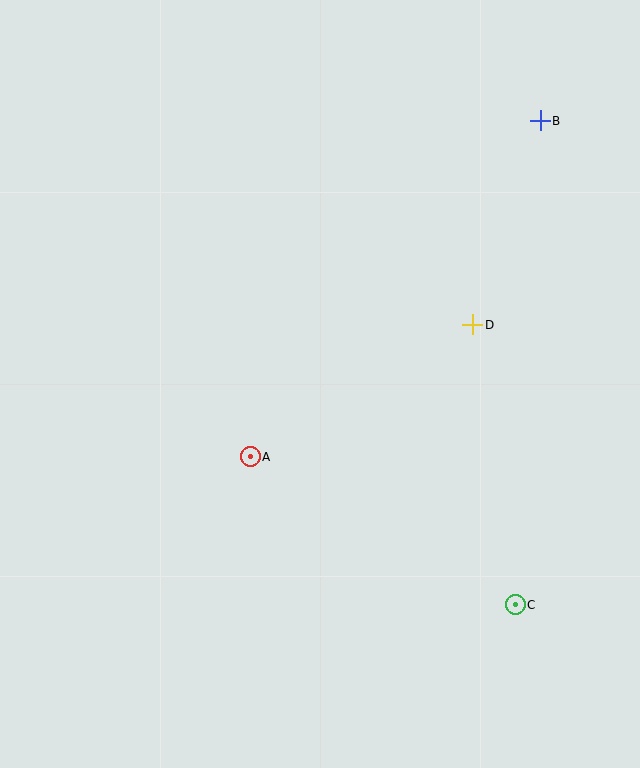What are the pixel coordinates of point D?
Point D is at (473, 325).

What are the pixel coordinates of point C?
Point C is at (515, 605).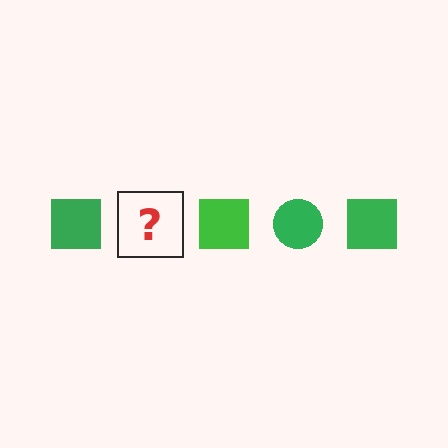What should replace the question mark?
The question mark should be replaced with a green circle.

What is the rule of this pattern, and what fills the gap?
The rule is that the pattern cycles through square, circle shapes in green. The gap should be filled with a green circle.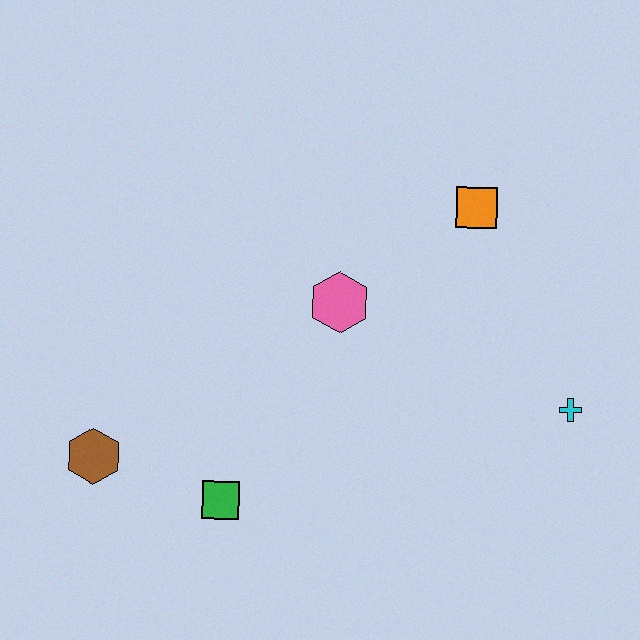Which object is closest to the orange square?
The pink hexagon is closest to the orange square.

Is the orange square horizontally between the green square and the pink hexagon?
No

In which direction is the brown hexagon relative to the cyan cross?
The brown hexagon is to the left of the cyan cross.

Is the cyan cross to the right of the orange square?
Yes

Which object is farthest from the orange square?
The brown hexagon is farthest from the orange square.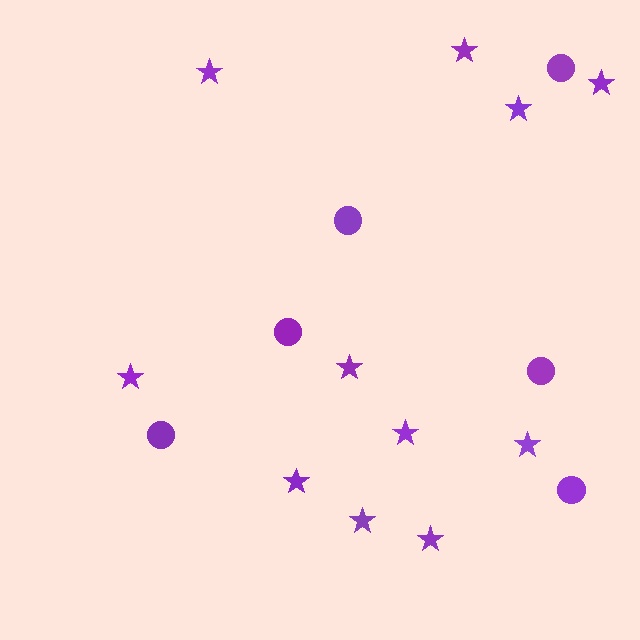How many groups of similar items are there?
There are 2 groups: one group of circles (6) and one group of stars (11).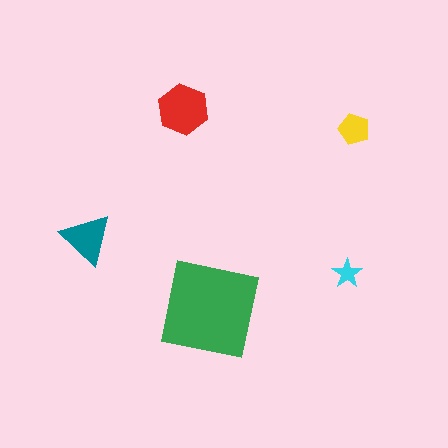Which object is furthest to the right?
The yellow pentagon is rightmost.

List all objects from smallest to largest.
The cyan star, the yellow pentagon, the teal triangle, the red hexagon, the green square.